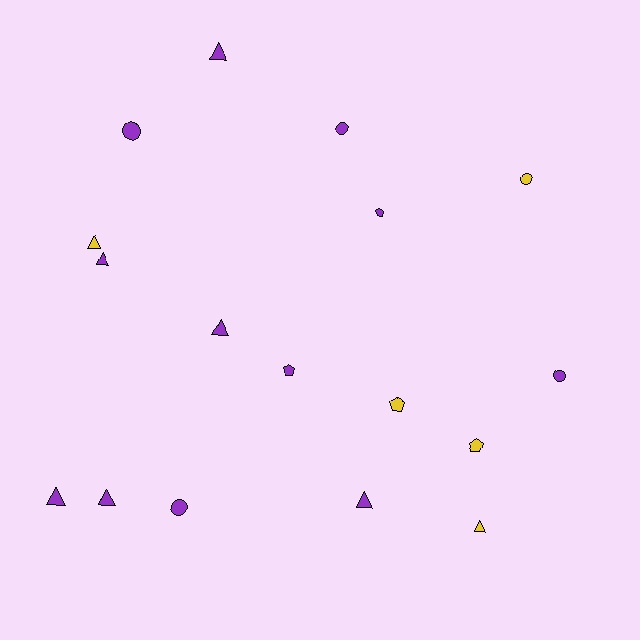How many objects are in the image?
There are 17 objects.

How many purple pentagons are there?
There are 2 purple pentagons.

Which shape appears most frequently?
Triangle, with 8 objects.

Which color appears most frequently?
Purple, with 12 objects.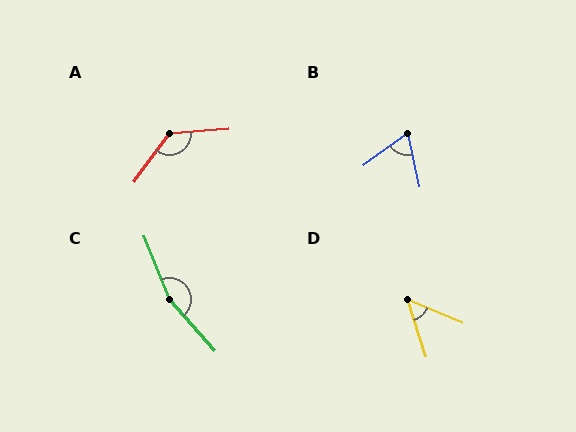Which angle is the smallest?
D, at approximately 49 degrees.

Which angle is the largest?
C, at approximately 160 degrees.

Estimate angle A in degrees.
Approximately 131 degrees.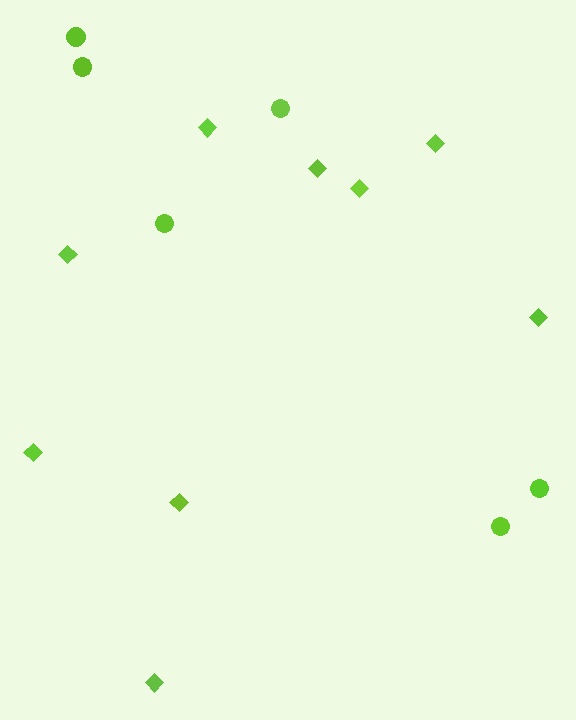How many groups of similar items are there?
There are 2 groups: one group of diamonds (9) and one group of circles (6).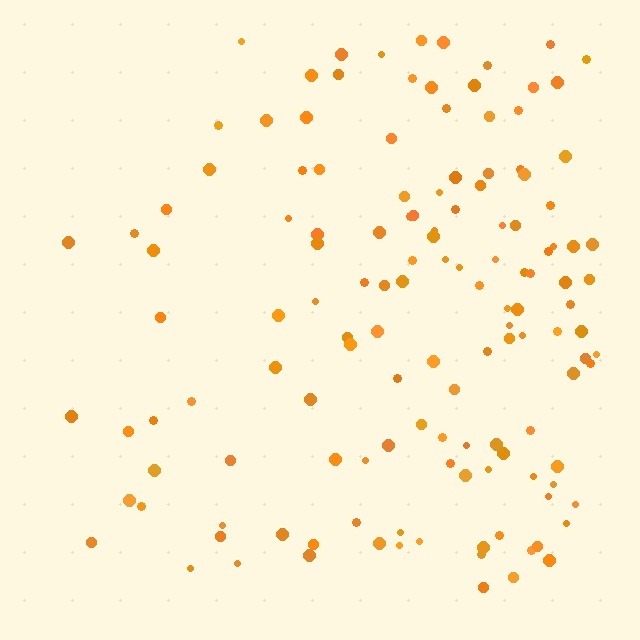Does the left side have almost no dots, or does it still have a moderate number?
Still a moderate number, just noticeably fewer than the right.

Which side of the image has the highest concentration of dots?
The right.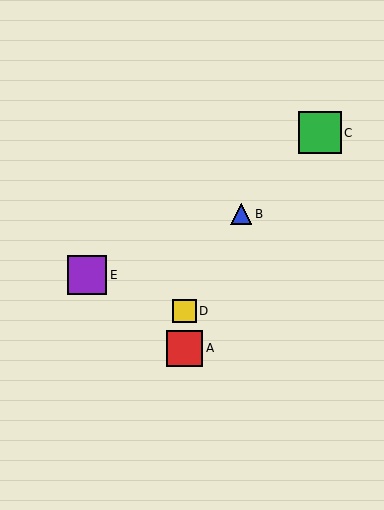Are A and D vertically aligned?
Yes, both are at x≈184.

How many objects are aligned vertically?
2 objects (A, D) are aligned vertically.